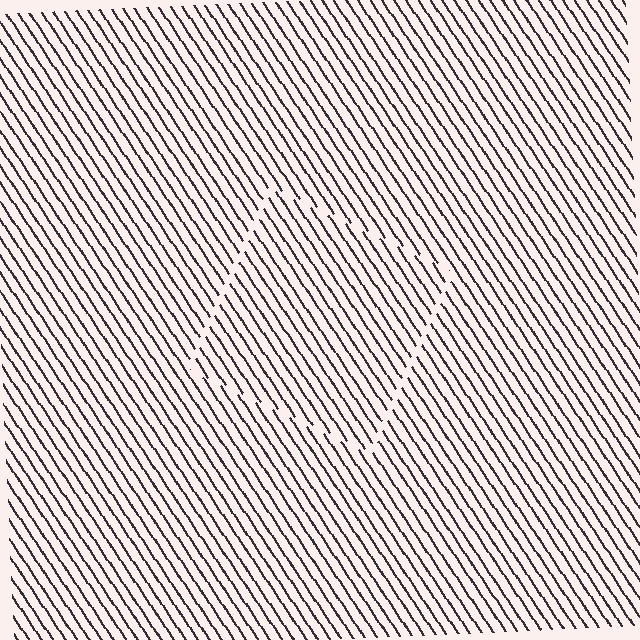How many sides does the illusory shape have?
4 sides — the line-ends trace a square.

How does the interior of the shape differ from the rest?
The interior of the shape contains the same grating, shifted by half a period — the contour is defined by the phase discontinuity where line-ends from the inner and outer gratings abut.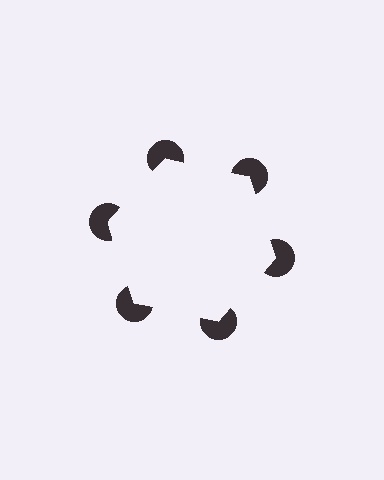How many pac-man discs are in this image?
There are 6 — one at each vertex of the illusory hexagon.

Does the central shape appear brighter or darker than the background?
It typically appears slightly brighter than the background, even though no actual brightness change is drawn.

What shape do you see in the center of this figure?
An illusory hexagon — its edges are inferred from the aligned wedge cuts in the pac-man discs, not physically drawn.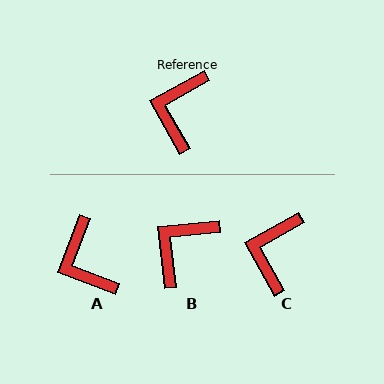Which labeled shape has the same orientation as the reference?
C.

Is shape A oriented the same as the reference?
No, it is off by about 41 degrees.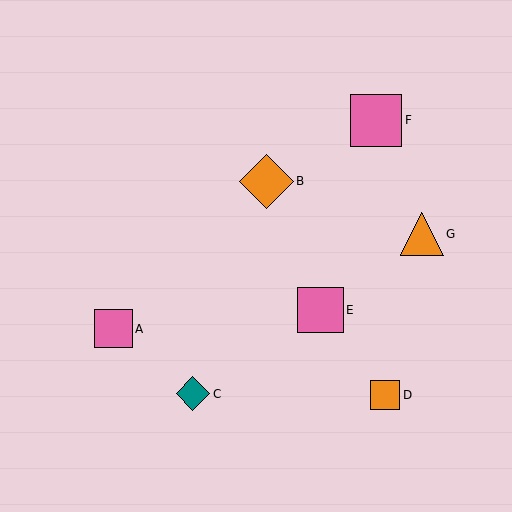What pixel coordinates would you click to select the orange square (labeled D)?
Click at (385, 395) to select the orange square D.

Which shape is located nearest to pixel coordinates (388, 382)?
The orange square (labeled D) at (385, 395) is nearest to that location.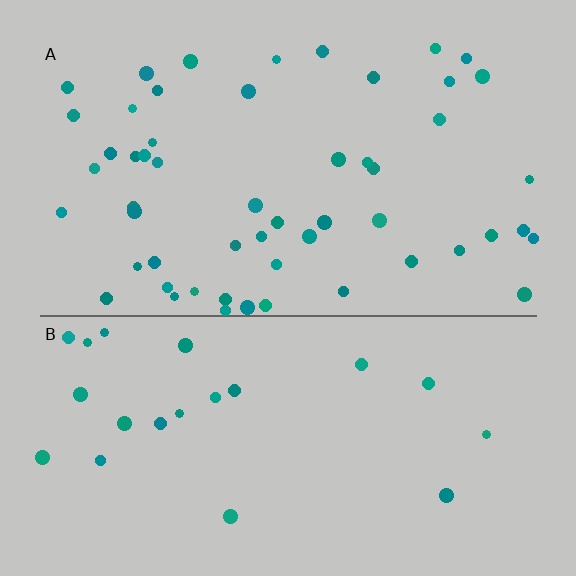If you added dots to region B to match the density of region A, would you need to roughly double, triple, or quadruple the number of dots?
Approximately double.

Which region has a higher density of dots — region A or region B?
A (the top).